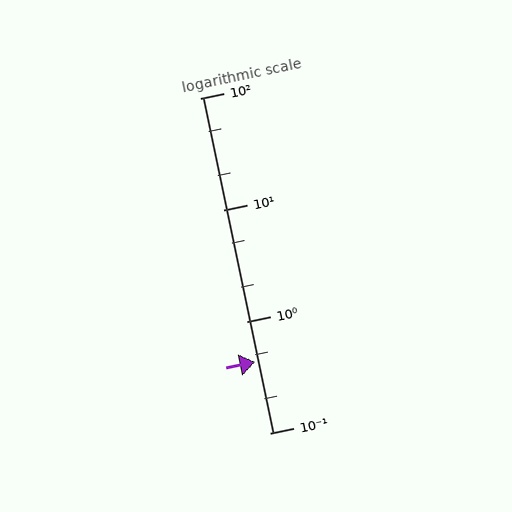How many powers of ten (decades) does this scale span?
The scale spans 3 decades, from 0.1 to 100.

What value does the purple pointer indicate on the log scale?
The pointer indicates approximately 0.43.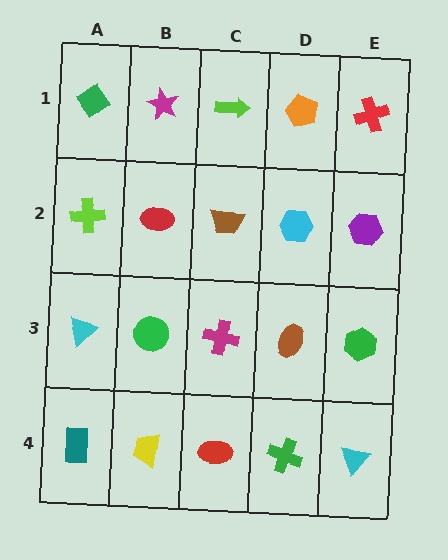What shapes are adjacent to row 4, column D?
A brown ellipse (row 3, column D), a red ellipse (row 4, column C), a cyan triangle (row 4, column E).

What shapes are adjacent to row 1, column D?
A cyan hexagon (row 2, column D), a lime arrow (row 1, column C), a red cross (row 1, column E).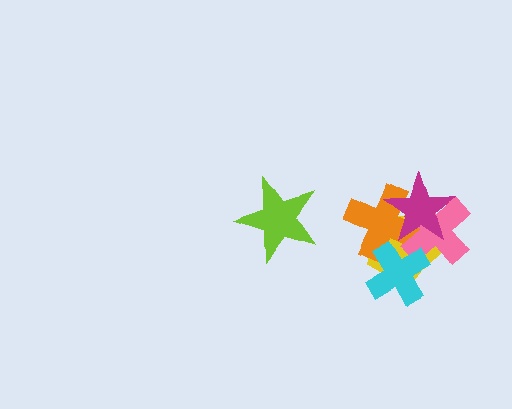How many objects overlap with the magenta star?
3 objects overlap with the magenta star.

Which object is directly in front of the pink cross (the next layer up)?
The magenta star is directly in front of the pink cross.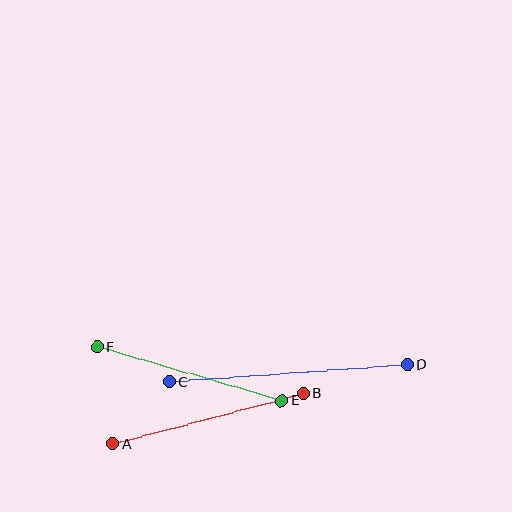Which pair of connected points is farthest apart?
Points C and D are farthest apart.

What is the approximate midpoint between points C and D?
The midpoint is at approximately (288, 373) pixels.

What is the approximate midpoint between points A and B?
The midpoint is at approximately (208, 419) pixels.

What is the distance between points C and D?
The distance is approximately 239 pixels.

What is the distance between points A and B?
The distance is approximately 197 pixels.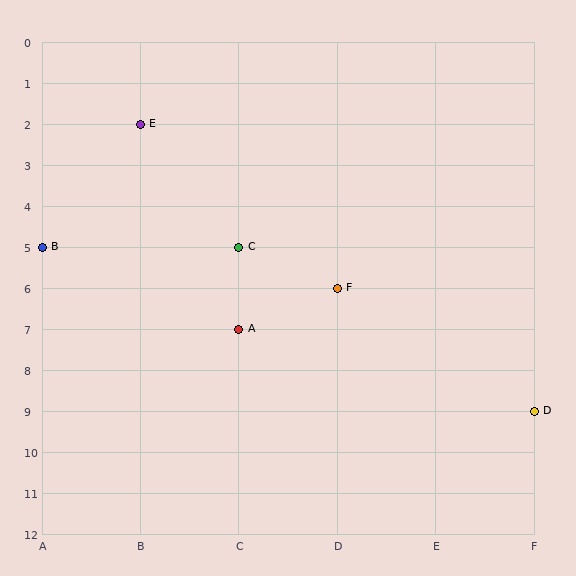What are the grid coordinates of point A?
Point A is at grid coordinates (C, 7).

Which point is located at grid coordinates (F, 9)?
Point D is at (F, 9).